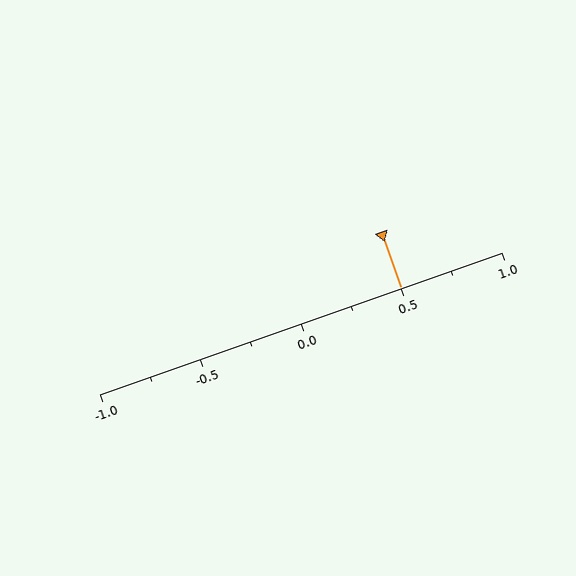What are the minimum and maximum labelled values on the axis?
The axis runs from -1.0 to 1.0.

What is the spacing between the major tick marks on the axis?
The major ticks are spaced 0.5 apart.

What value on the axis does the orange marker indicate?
The marker indicates approximately 0.5.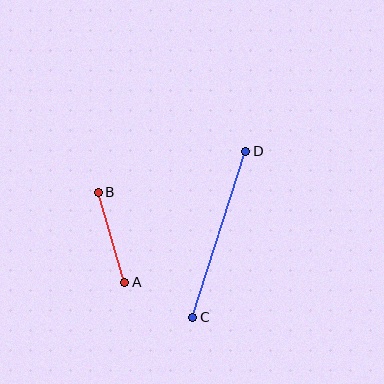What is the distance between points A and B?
The distance is approximately 94 pixels.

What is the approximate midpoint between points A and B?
The midpoint is at approximately (111, 237) pixels.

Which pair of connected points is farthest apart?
Points C and D are farthest apart.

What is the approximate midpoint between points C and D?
The midpoint is at approximately (219, 234) pixels.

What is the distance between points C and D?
The distance is approximately 174 pixels.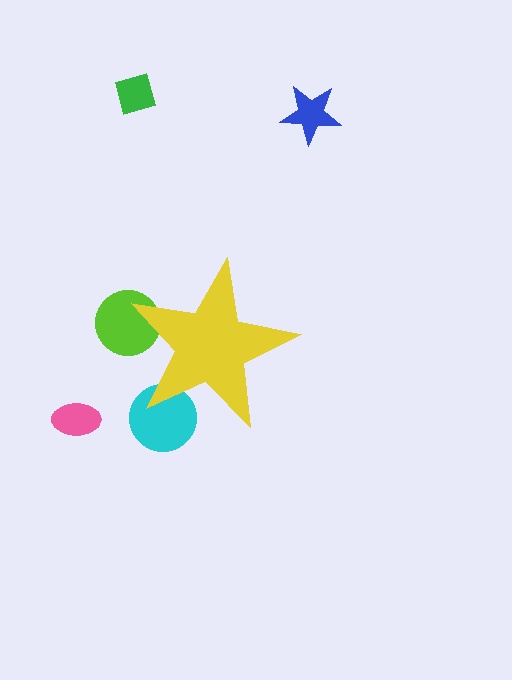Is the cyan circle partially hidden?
Yes, the cyan circle is partially hidden behind the yellow star.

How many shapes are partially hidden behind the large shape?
2 shapes are partially hidden.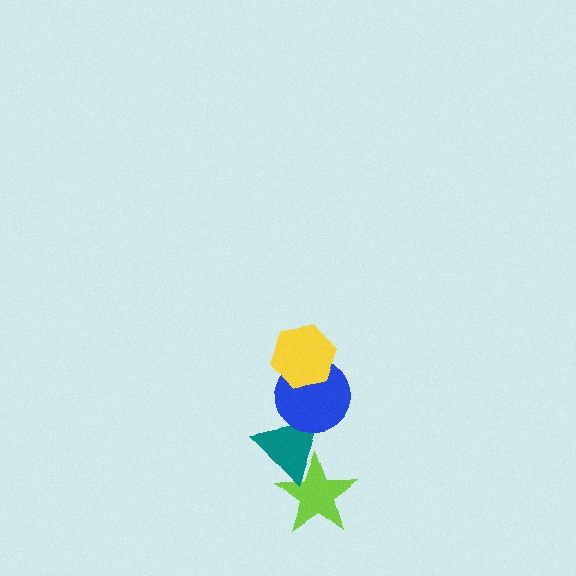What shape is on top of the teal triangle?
The blue circle is on top of the teal triangle.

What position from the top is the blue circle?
The blue circle is 2nd from the top.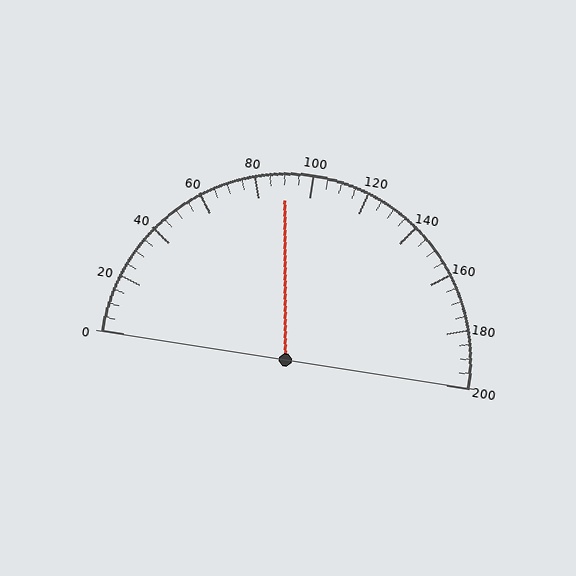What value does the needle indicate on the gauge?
The needle indicates approximately 90.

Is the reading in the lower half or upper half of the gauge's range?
The reading is in the lower half of the range (0 to 200).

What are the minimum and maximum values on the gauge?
The gauge ranges from 0 to 200.